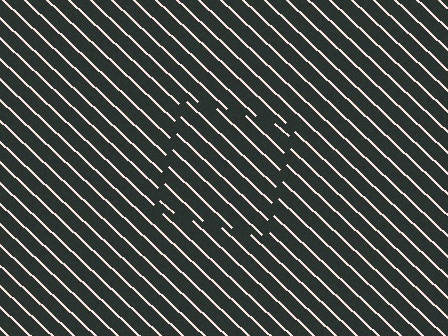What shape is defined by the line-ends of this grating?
An illusory square. The interior of the shape contains the same grating, shifted by half a period — the contour is defined by the phase discontinuity where line-ends from the inner and outer gratings abut.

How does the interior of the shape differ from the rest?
The interior of the shape contains the same grating, shifted by half a period — the contour is defined by the phase discontinuity where line-ends from the inner and outer gratings abut.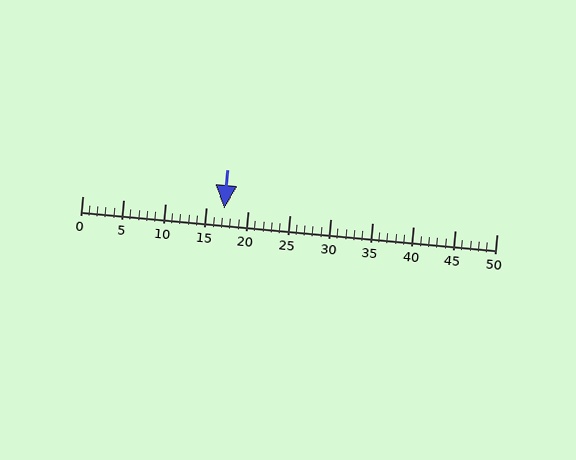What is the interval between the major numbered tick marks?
The major tick marks are spaced 5 units apart.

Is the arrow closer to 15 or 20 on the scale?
The arrow is closer to 15.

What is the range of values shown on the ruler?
The ruler shows values from 0 to 50.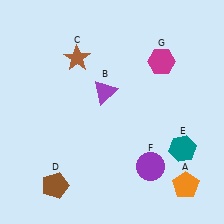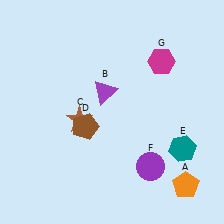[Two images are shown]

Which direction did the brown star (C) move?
The brown star (C) moved down.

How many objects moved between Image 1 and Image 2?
2 objects moved between the two images.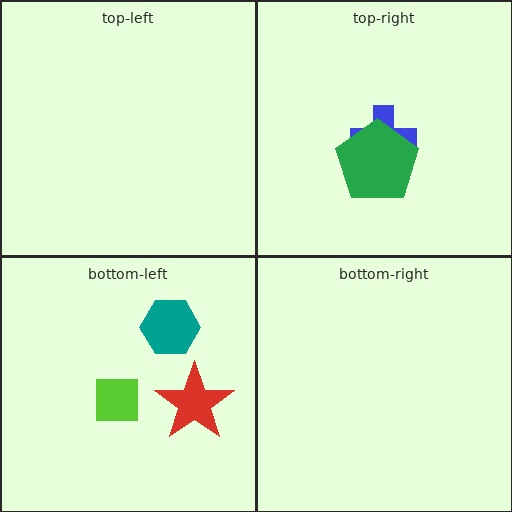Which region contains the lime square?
The bottom-left region.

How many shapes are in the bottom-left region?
3.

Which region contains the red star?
The bottom-left region.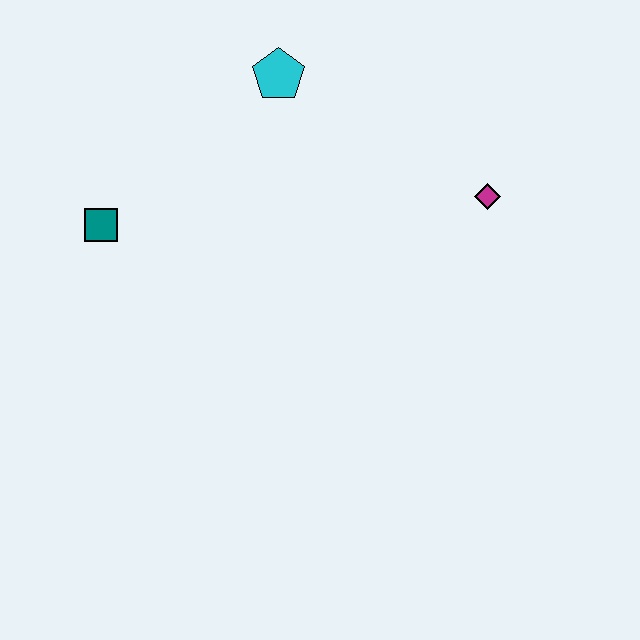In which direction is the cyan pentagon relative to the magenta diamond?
The cyan pentagon is to the left of the magenta diamond.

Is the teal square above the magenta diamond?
No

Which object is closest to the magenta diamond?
The cyan pentagon is closest to the magenta diamond.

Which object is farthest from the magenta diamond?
The teal square is farthest from the magenta diamond.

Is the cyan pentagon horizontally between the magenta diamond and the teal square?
Yes